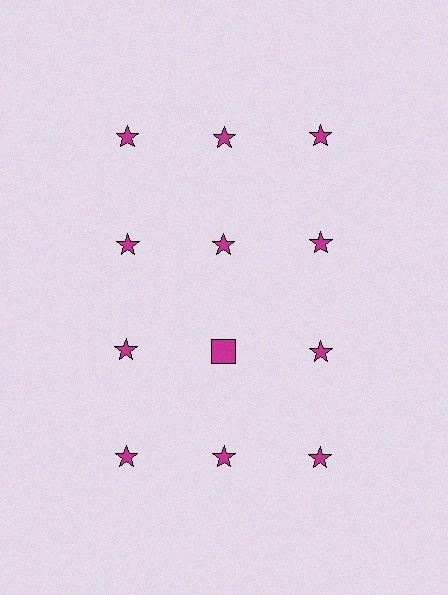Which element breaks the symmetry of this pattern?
The magenta square in the third row, second from left column breaks the symmetry. All other shapes are magenta stars.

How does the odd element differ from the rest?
It has a different shape: square instead of star.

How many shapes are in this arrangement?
There are 12 shapes arranged in a grid pattern.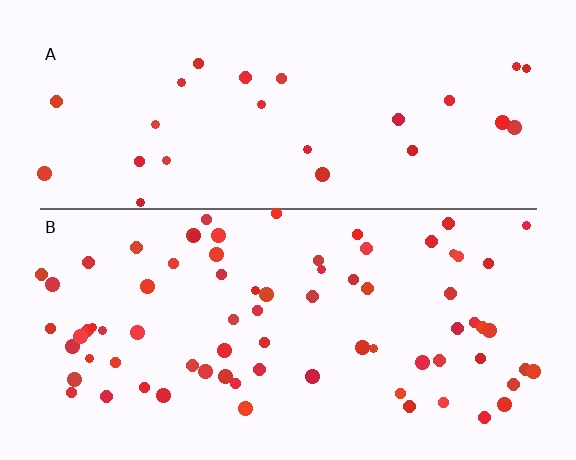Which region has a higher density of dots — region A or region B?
B (the bottom).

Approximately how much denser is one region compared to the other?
Approximately 2.8× — region B over region A.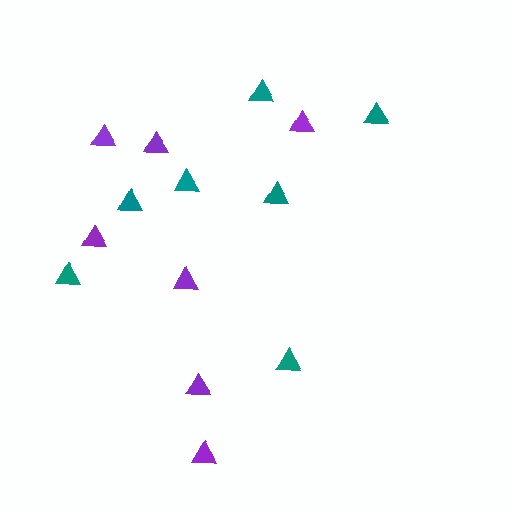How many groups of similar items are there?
There are 2 groups: one group of purple triangles (7) and one group of teal triangles (7).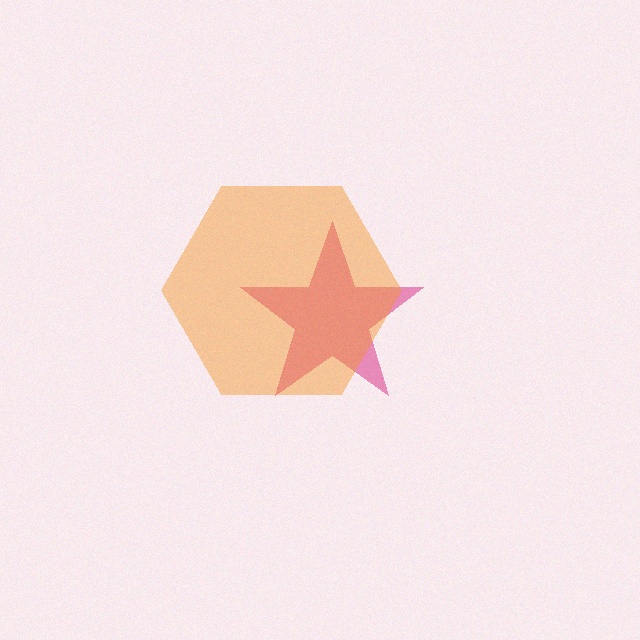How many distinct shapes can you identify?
There are 2 distinct shapes: a magenta star, an orange hexagon.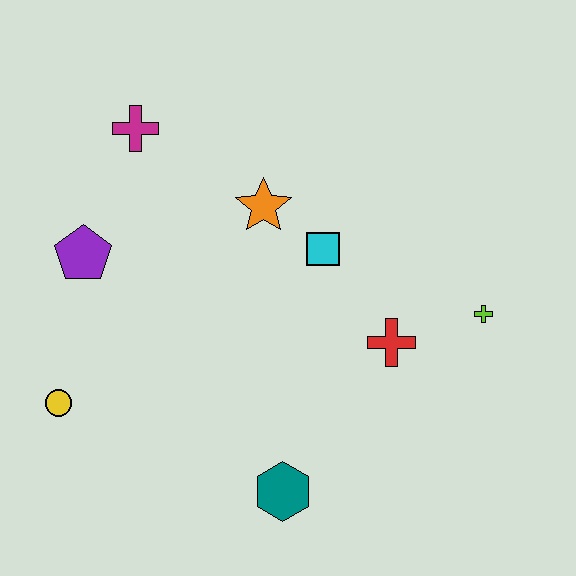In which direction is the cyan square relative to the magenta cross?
The cyan square is to the right of the magenta cross.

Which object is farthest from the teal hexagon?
The magenta cross is farthest from the teal hexagon.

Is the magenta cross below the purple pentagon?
No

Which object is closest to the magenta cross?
The purple pentagon is closest to the magenta cross.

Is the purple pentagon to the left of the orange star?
Yes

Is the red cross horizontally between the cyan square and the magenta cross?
No